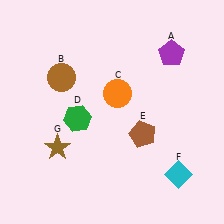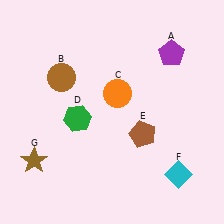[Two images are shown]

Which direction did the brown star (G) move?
The brown star (G) moved left.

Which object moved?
The brown star (G) moved left.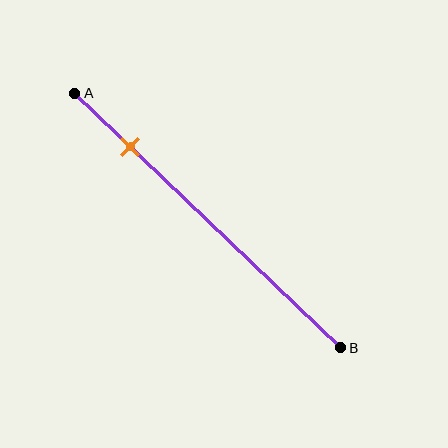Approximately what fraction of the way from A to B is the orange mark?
The orange mark is approximately 20% of the way from A to B.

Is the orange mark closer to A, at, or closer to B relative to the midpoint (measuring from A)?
The orange mark is closer to point A than the midpoint of segment AB.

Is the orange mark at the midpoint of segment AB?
No, the mark is at about 20% from A, not at the 50% midpoint.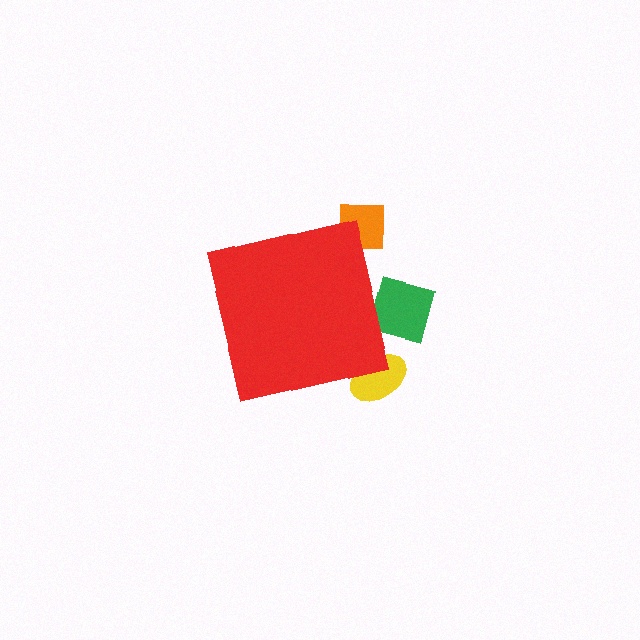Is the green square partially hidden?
Yes, the green square is partially hidden behind the red square.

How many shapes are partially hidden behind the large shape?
3 shapes are partially hidden.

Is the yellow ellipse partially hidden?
Yes, the yellow ellipse is partially hidden behind the red square.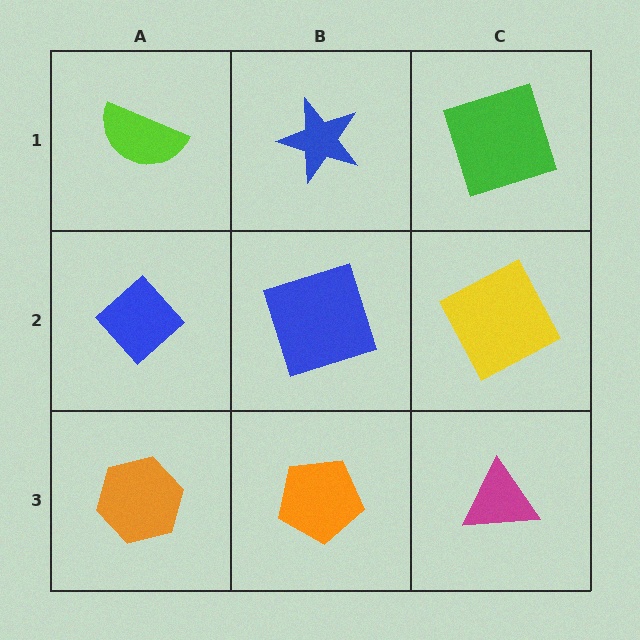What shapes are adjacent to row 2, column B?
A blue star (row 1, column B), an orange pentagon (row 3, column B), a blue diamond (row 2, column A), a yellow square (row 2, column C).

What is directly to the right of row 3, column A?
An orange pentagon.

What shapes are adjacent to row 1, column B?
A blue square (row 2, column B), a lime semicircle (row 1, column A), a green square (row 1, column C).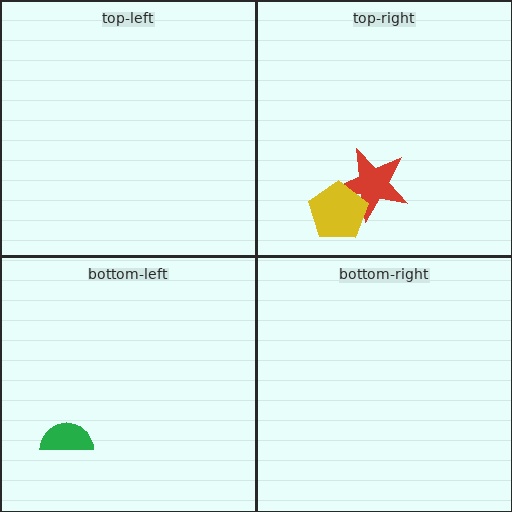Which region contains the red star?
The top-right region.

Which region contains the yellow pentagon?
The top-right region.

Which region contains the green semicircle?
The bottom-left region.